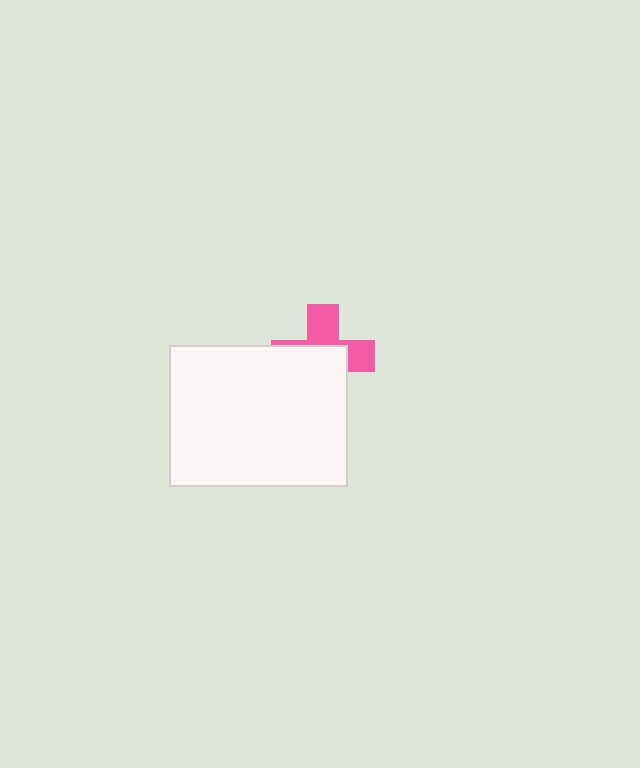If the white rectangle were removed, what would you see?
You would see the complete pink cross.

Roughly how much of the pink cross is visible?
A small part of it is visible (roughly 44%).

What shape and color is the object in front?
The object in front is a white rectangle.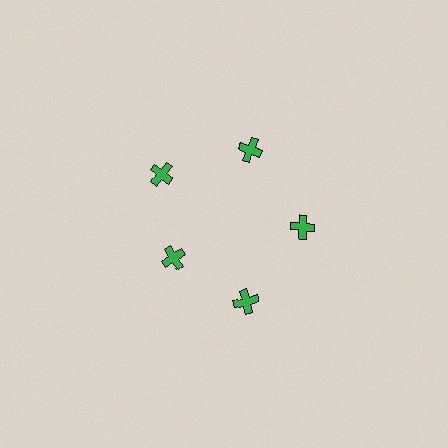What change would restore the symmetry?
The symmetry would be restored by moving it outward, back onto the ring so that all 5 crosses sit at equal angles and equal distance from the center.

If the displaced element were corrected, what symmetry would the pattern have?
It would have 5-fold rotational symmetry — the pattern would map onto itself every 72 degrees.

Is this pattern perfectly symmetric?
No. The 5 green crosses are arranged in a ring, but one element near the 8 o'clock position is pulled inward toward the center, breaking the 5-fold rotational symmetry.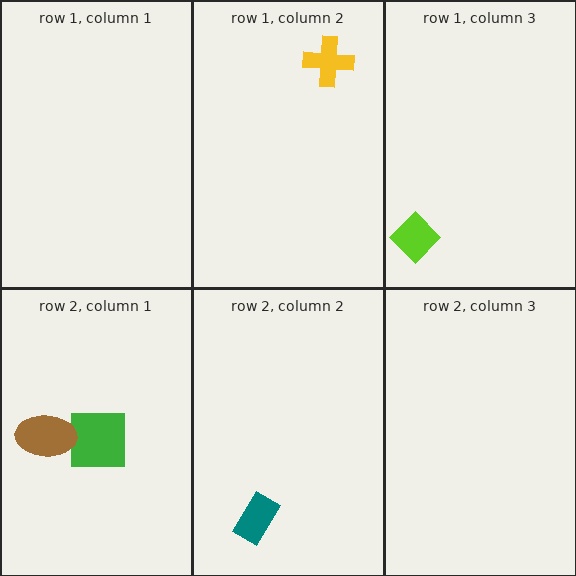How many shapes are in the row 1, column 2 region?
1.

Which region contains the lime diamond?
The row 1, column 3 region.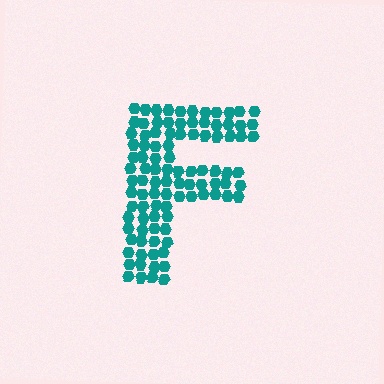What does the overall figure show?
The overall figure shows the letter F.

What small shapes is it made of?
It is made of small hexagons.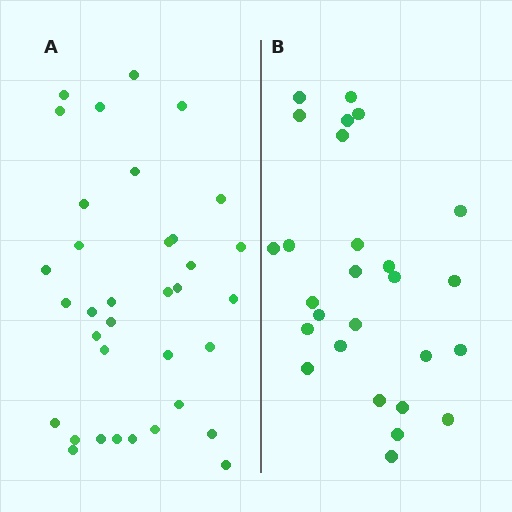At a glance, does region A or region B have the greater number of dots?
Region A (the left region) has more dots.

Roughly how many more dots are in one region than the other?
Region A has roughly 8 or so more dots than region B.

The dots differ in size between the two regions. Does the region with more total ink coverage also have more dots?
No. Region B has more total ink coverage because its dots are larger, but region A actually contains more individual dots. Total area can be misleading — the number of items is what matters here.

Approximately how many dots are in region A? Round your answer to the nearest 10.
About 40 dots. (The exact count is 35, which rounds to 40.)